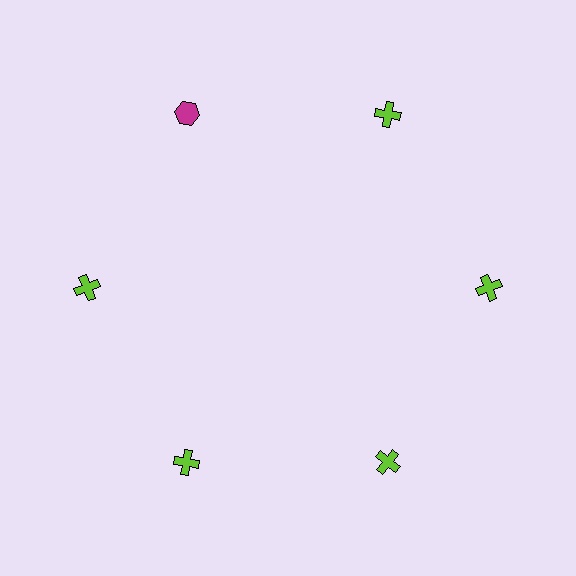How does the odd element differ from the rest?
It differs in both color (magenta instead of lime) and shape (hexagon instead of cross).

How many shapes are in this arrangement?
There are 6 shapes arranged in a ring pattern.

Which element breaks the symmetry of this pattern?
The magenta hexagon at roughly the 11 o'clock position breaks the symmetry. All other shapes are lime crosses.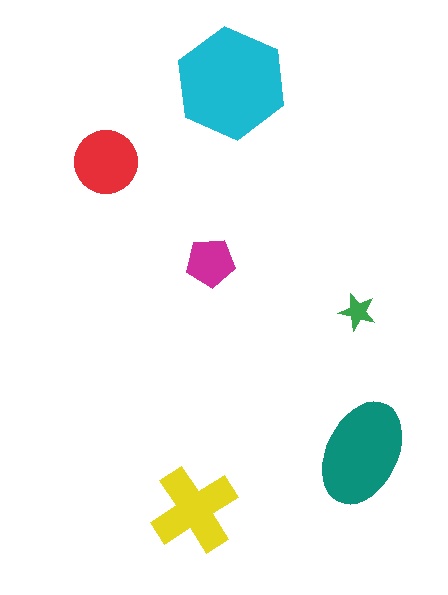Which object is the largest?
The cyan hexagon.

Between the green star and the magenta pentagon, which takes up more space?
The magenta pentagon.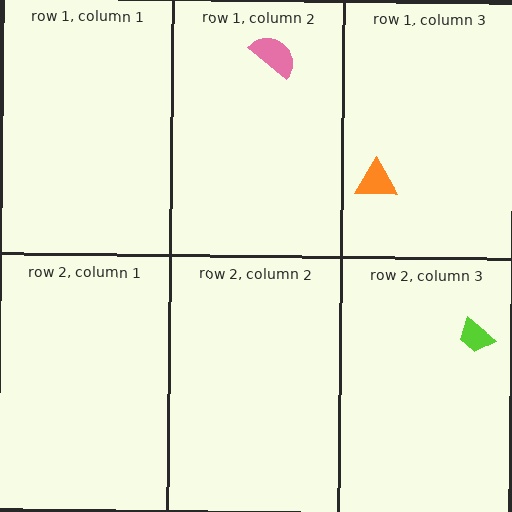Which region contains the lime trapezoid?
The row 2, column 3 region.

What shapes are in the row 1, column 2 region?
The pink semicircle.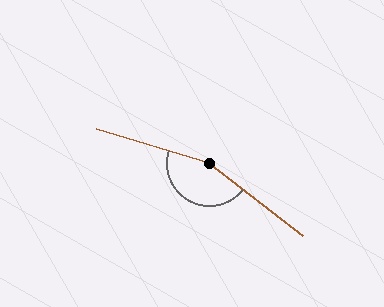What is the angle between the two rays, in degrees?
Approximately 159 degrees.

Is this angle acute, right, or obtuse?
It is obtuse.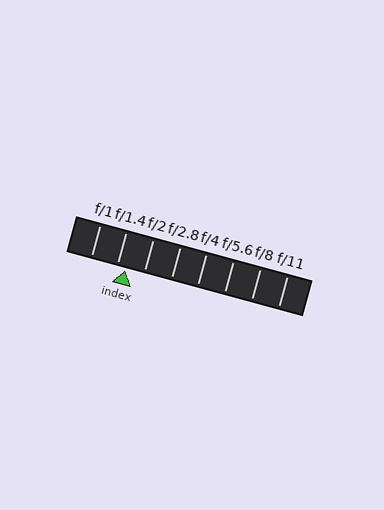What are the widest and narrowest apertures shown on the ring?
The widest aperture shown is f/1 and the narrowest is f/11.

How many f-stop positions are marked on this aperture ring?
There are 8 f-stop positions marked.